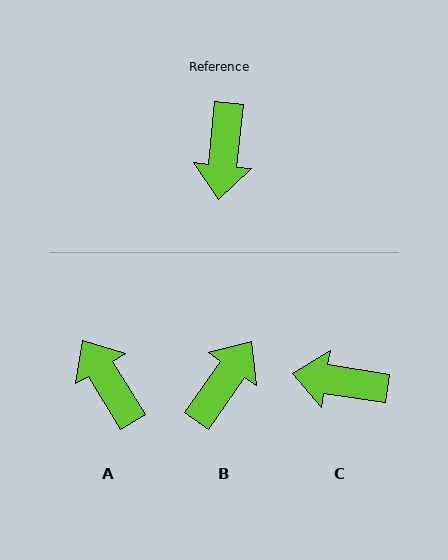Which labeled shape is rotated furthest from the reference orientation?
B, about 152 degrees away.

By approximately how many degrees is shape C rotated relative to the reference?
Approximately 93 degrees clockwise.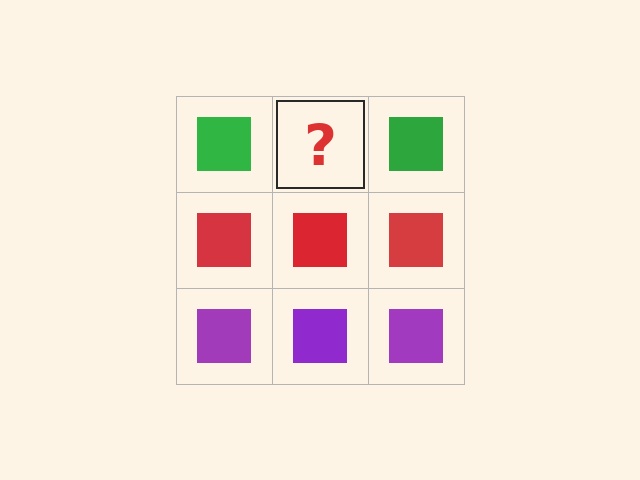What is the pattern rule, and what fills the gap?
The rule is that each row has a consistent color. The gap should be filled with a green square.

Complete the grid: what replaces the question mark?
The question mark should be replaced with a green square.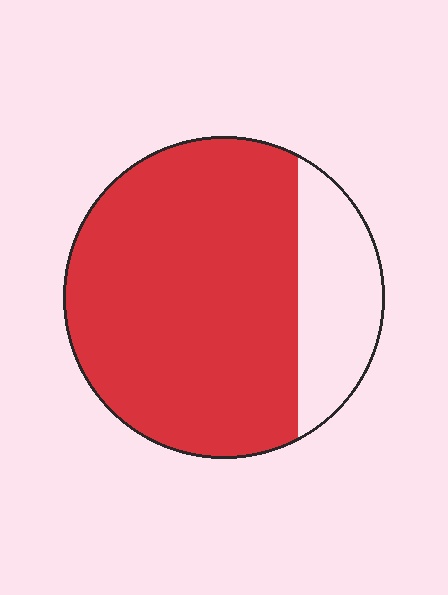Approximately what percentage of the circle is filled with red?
Approximately 80%.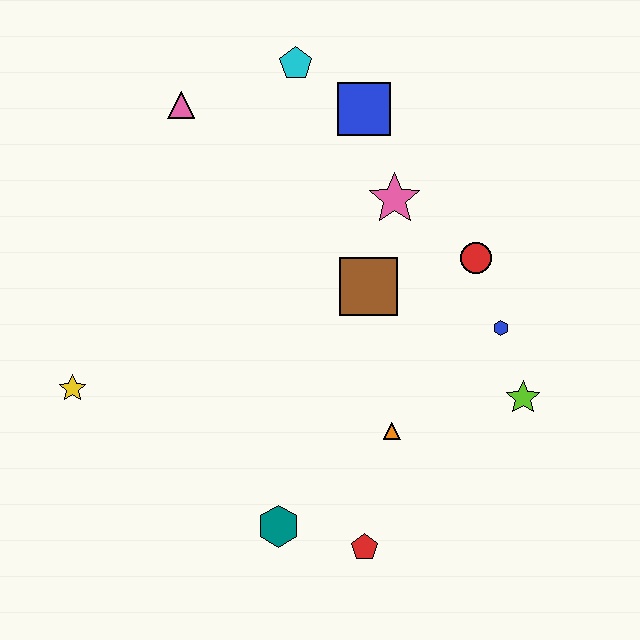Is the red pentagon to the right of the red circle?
No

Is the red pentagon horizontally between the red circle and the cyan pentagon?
Yes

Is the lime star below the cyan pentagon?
Yes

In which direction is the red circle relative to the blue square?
The red circle is below the blue square.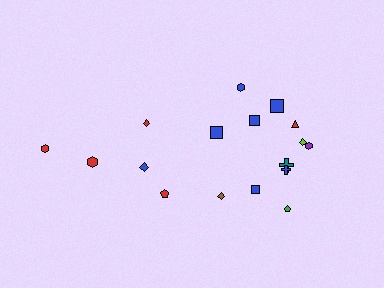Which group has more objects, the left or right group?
The right group.